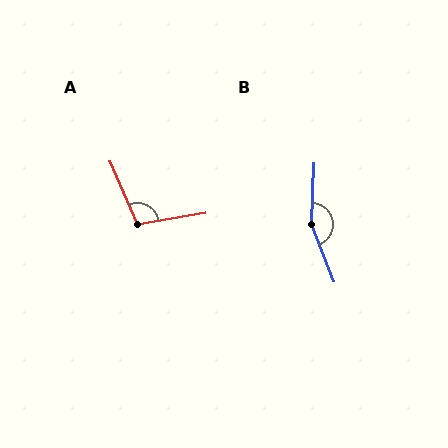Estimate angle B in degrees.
Approximately 157 degrees.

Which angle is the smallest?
A, at approximately 104 degrees.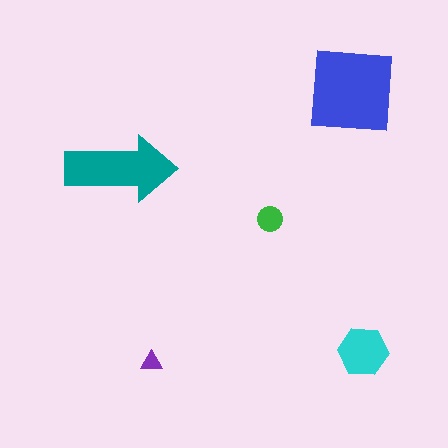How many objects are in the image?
There are 5 objects in the image.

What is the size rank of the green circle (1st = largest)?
4th.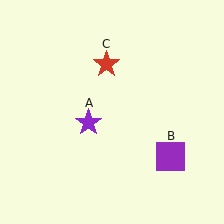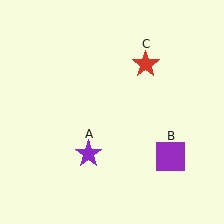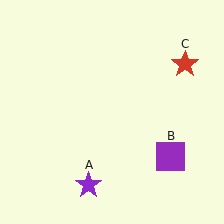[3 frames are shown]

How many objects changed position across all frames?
2 objects changed position: purple star (object A), red star (object C).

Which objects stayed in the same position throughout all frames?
Purple square (object B) remained stationary.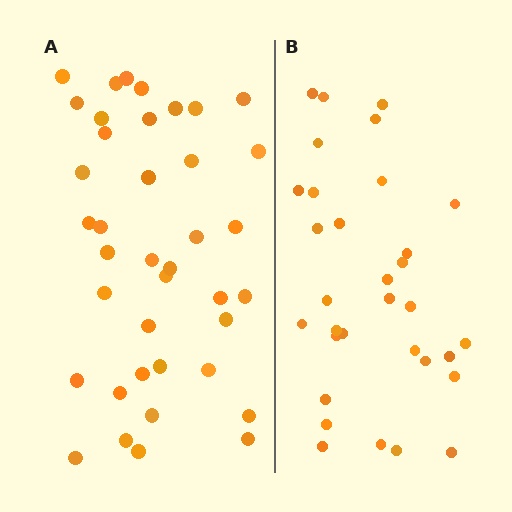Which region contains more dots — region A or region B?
Region A (the left region) has more dots.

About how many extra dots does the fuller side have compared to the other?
Region A has roughly 8 or so more dots than region B.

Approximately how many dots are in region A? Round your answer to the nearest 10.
About 40 dots. (The exact count is 39, which rounds to 40.)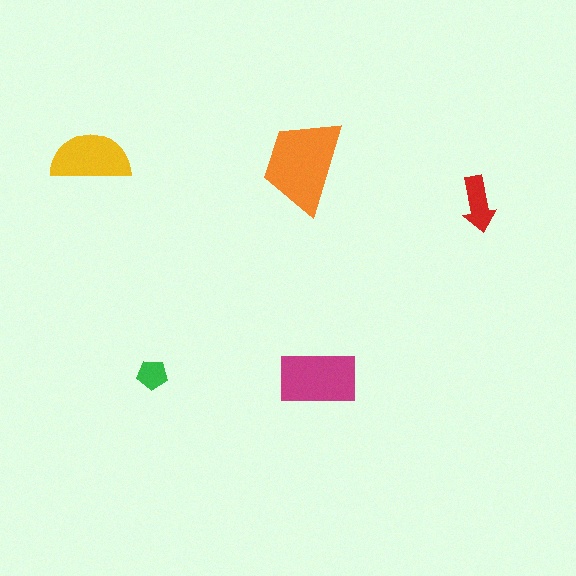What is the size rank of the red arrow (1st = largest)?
4th.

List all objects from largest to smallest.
The orange trapezoid, the magenta rectangle, the yellow semicircle, the red arrow, the green pentagon.